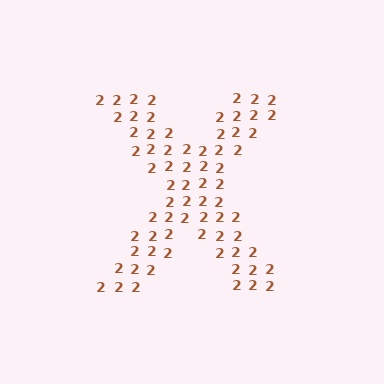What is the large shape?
The large shape is the letter X.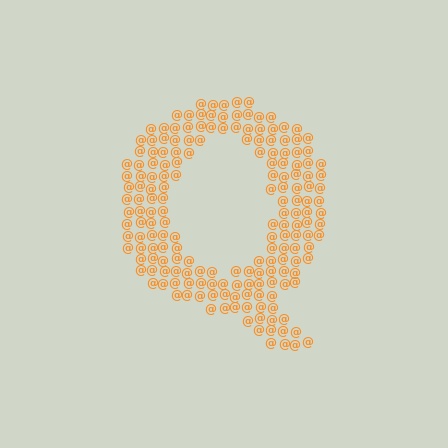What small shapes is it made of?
It is made of small at signs.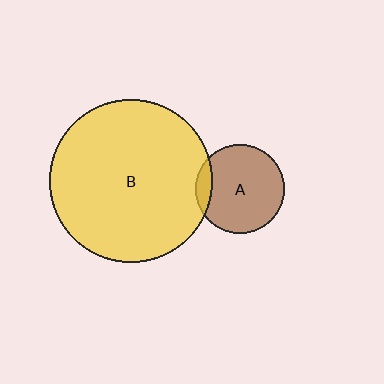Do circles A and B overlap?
Yes.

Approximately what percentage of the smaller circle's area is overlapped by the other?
Approximately 10%.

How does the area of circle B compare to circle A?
Approximately 3.4 times.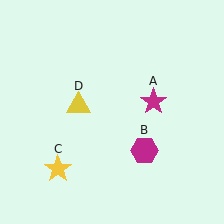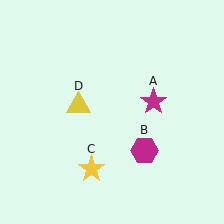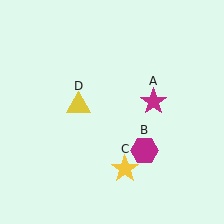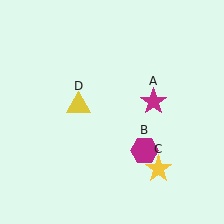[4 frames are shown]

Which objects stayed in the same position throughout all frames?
Magenta star (object A) and magenta hexagon (object B) and yellow triangle (object D) remained stationary.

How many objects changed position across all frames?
1 object changed position: yellow star (object C).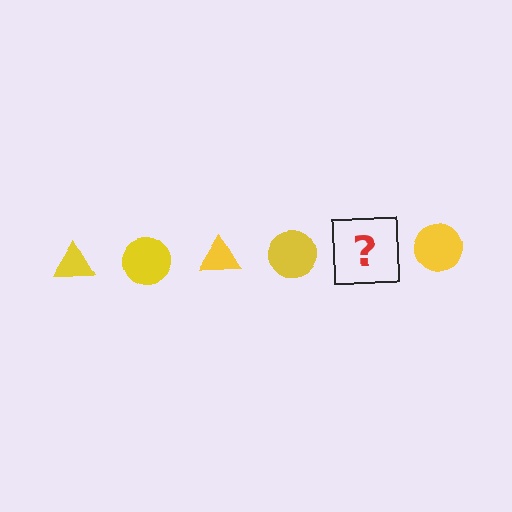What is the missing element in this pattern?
The missing element is a yellow triangle.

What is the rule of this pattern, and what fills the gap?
The rule is that the pattern cycles through triangle, circle shapes in yellow. The gap should be filled with a yellow triangle.